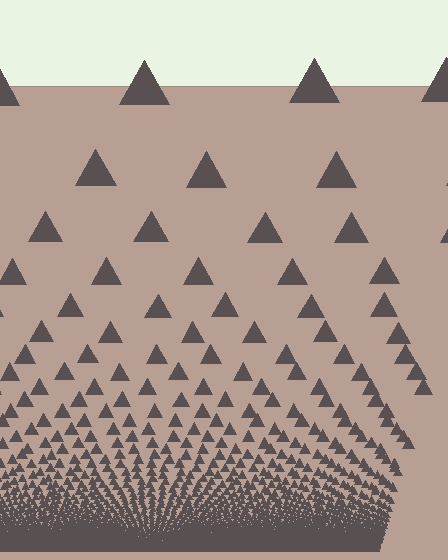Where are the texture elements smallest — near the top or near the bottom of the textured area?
Near the bottom.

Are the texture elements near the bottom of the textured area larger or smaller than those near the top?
Smaller. The gradient is inverted — elements near the bottom are smaller and denser.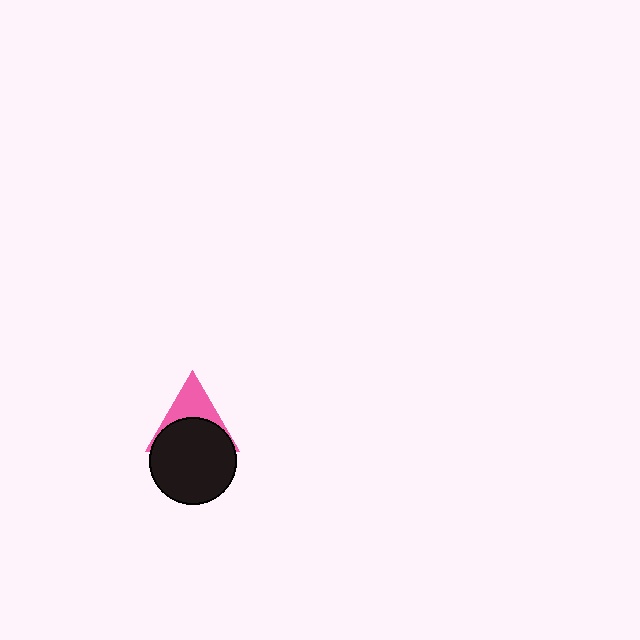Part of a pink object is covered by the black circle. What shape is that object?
It is a triangle.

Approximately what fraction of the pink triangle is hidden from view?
Roughly 57% of the pink triangle is hidden behind the black circle.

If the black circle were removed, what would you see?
You would see the complete pink triangle.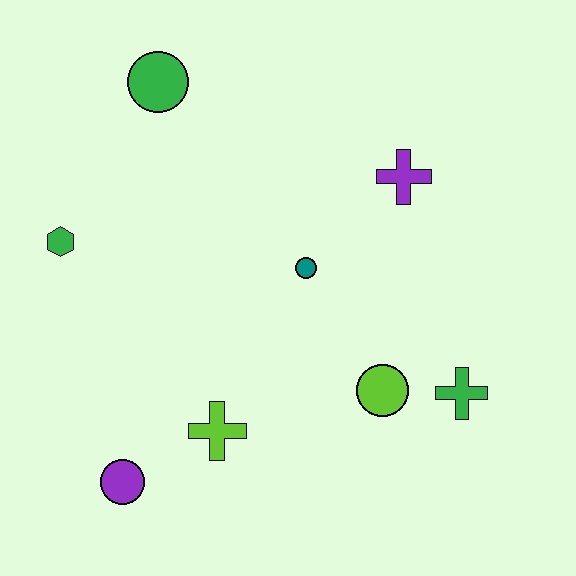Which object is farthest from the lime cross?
The green circle is farthest from the lime cross.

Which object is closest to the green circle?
The green hexagon is closest to the green circle.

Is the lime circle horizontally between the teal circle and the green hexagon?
No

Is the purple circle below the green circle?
Yes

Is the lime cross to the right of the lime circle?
No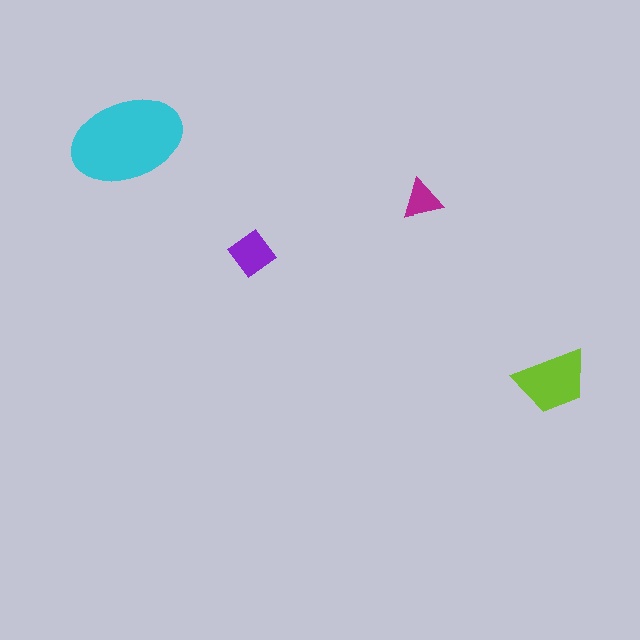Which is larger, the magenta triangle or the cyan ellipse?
The cyan ellipse.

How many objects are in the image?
There are 4 objects in the image.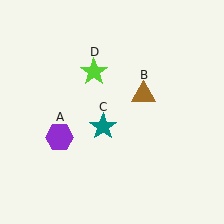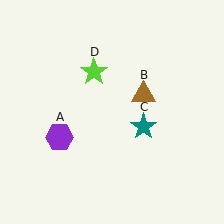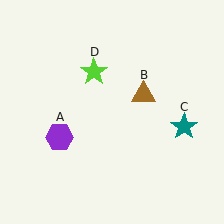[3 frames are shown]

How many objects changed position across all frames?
1 object changed position: teal star (object C).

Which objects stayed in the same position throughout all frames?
Purple hexagon (object A) and brown triangle (object B) and lime star (object D) remained stationary.